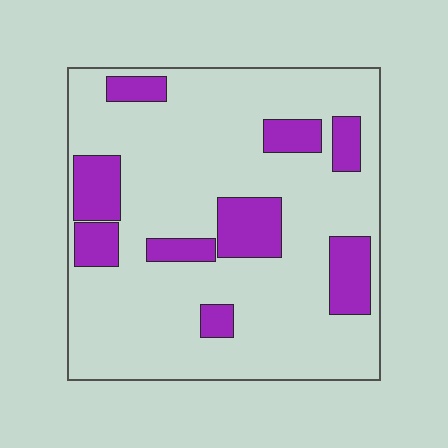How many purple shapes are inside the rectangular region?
9.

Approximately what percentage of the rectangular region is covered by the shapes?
Approximately 20%.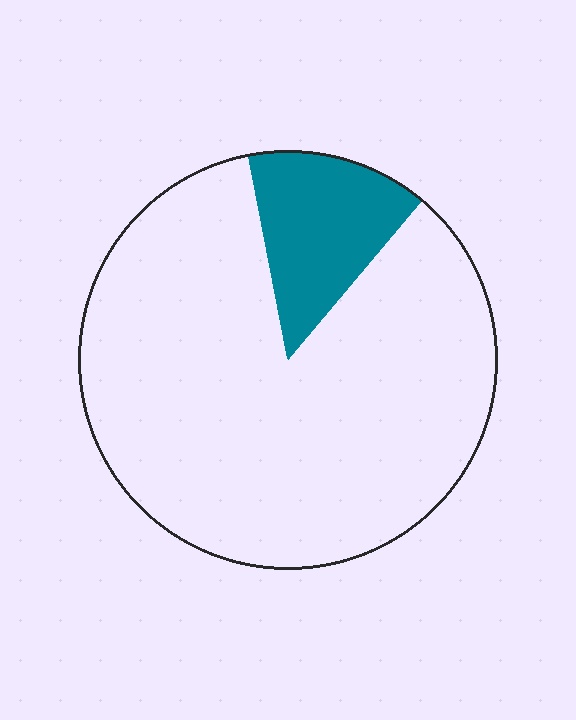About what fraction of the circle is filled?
About one eighth (1/8).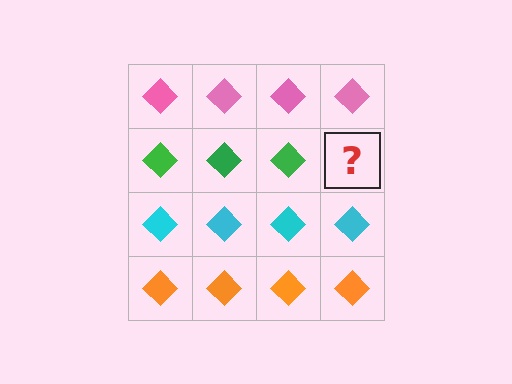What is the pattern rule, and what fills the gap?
The rule is that each row has a consistent color. The gap should be filled with a green diamond.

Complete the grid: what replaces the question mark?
The question mark should be replaced with a green diamond.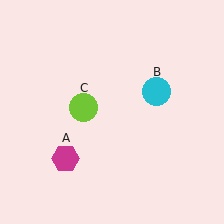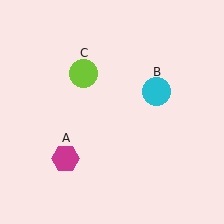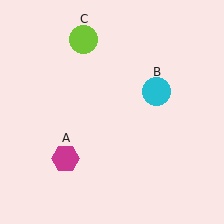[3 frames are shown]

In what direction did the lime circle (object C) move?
The lime circle (object C) moved up.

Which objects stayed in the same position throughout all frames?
Magenta hexagon (object A) and cyan circle (object B) remained stationary.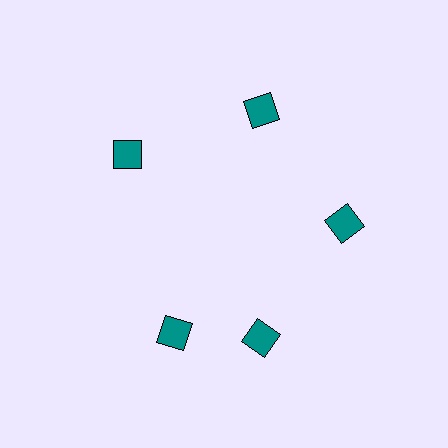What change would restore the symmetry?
The symmetry would be restored by rotating it back into even spacing with its neighbors so that all 5 diamonds sit at equal angles and equal distance from the center.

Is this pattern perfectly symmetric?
No. The 5 teal diamonds are arranged in a ring, but one element near the 8 o'clock position is rotated out of alignment along the ring, breaking the 5-fold rotational symmetry.